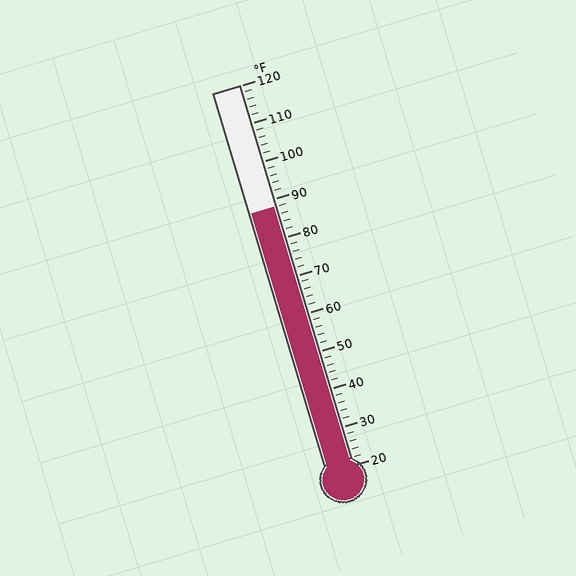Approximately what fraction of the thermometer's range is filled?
The thermometer is filled to approximately 70% of its range.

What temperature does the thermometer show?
The thermometer shows approximately 88°F.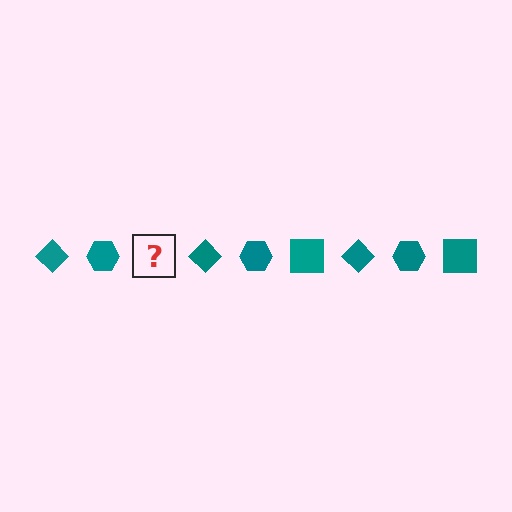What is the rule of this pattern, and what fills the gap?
The rule is that the pattern cycles through diamond, hexagon, square shapes in teal. The gap should be filled with a teal square.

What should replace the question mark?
The question mark should be replaced with a teal square.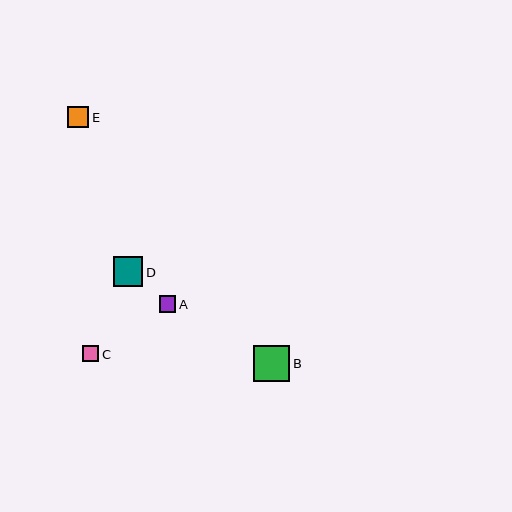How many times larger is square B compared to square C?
Square B is approximately 2.2 times the size of square C.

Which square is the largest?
Square B is the largest with a size of approximately 36 pixels.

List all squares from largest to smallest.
From largest to smallest: B, D, E, C, A.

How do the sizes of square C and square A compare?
Square C and square A are approximately the same size.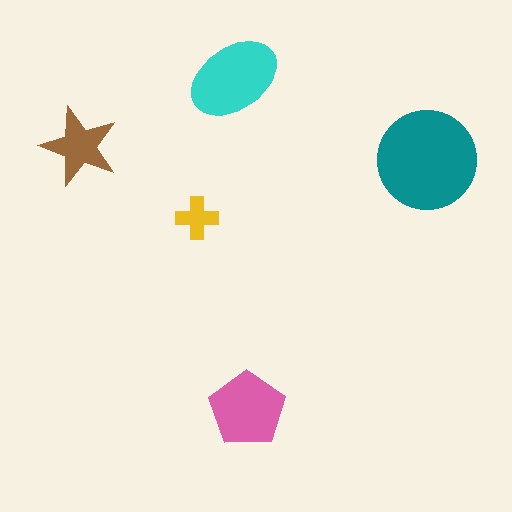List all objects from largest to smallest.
The teal circle, the cyan ellipse, the pink pentagon, the brown star, the yellow cross.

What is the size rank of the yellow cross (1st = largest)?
5th.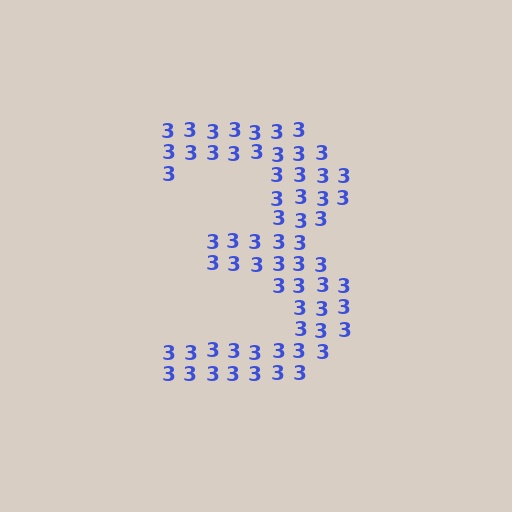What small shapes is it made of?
It is made of small digit 3's.